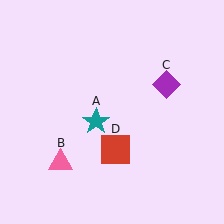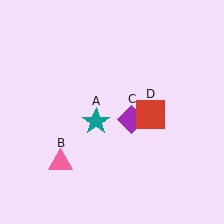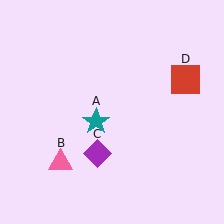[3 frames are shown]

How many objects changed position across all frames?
2 objects changed position: purple diamond (object C), red square (object D).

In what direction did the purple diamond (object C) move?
The purple diamond (object C) moved down and to the left.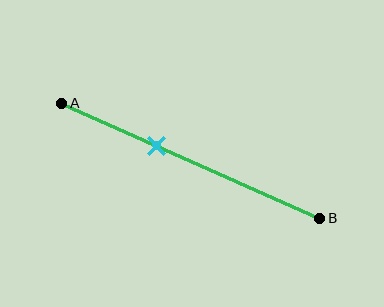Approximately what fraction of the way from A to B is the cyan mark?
The cyan mark is approximately 35% of the way from A to B.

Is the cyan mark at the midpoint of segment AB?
No, the mark is at about 35% from A, not at the 50% midpoint.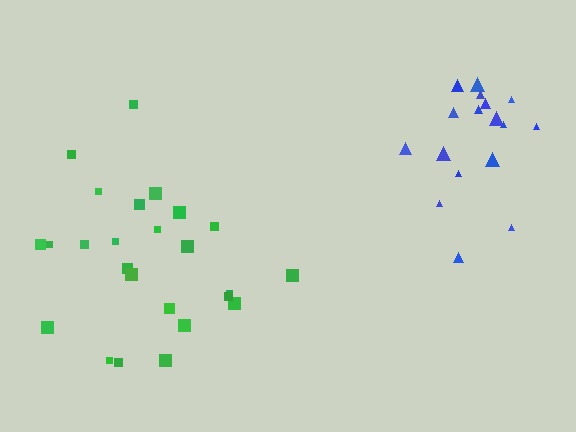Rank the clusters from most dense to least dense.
blue, green.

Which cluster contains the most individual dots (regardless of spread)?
Green (25).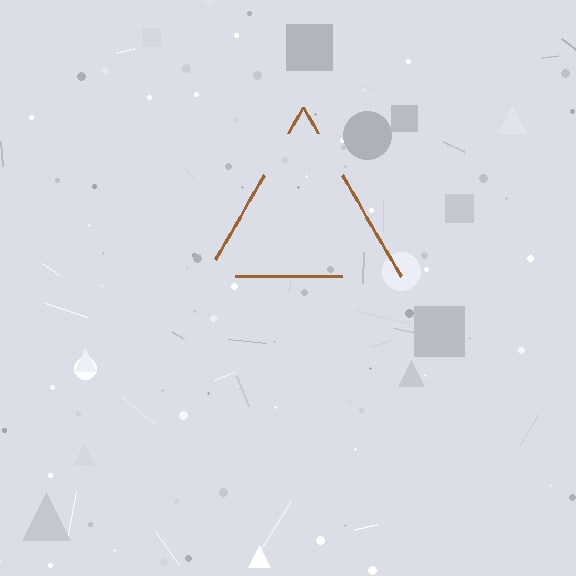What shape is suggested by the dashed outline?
The dashed outline suggests a triangle.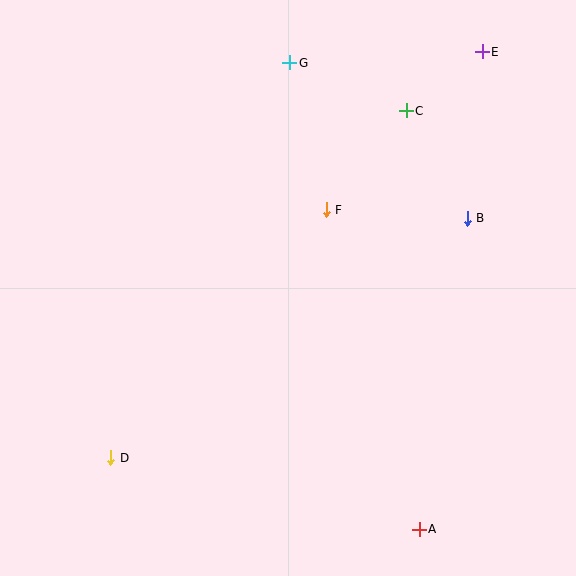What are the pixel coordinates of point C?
Point C is at (406, 111).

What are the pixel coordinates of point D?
Point D is at (111, 458).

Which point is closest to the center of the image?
Point F at (326, 210) is closest to the center.